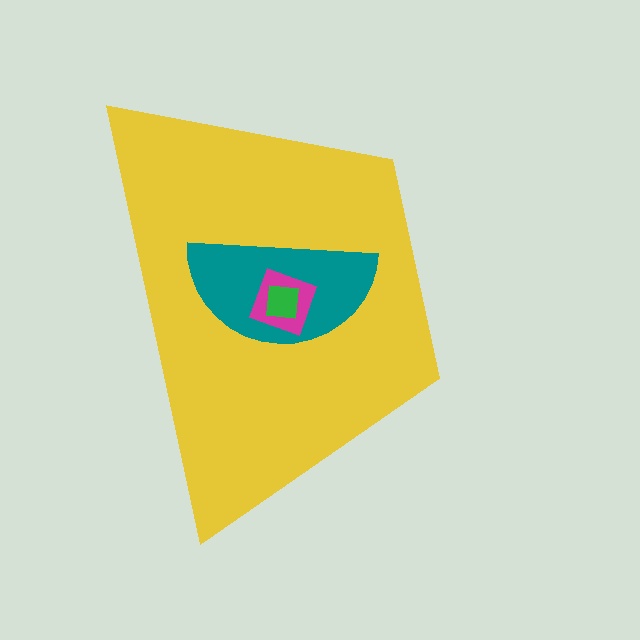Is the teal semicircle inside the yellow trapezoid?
Yes.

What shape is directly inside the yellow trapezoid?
The teal semicircle.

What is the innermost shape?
The green square.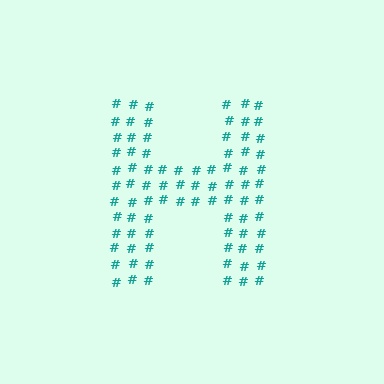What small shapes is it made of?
It is made of small hash symbols.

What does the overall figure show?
The overall figure shows the letter H.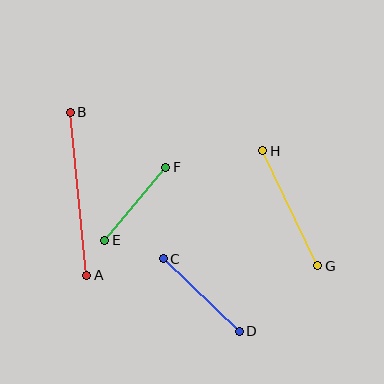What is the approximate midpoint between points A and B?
The midpoint is at approximately (79, 194) pixels.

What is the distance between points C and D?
The distance is approximately 105 pixels.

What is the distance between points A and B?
The distance is approximately 164 pixels.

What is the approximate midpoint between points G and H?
The midpoint is at approximately (290, 208) pixels.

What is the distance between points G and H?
The distance is approximately 128 pixels.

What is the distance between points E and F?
The distance is approximately 95 pixels.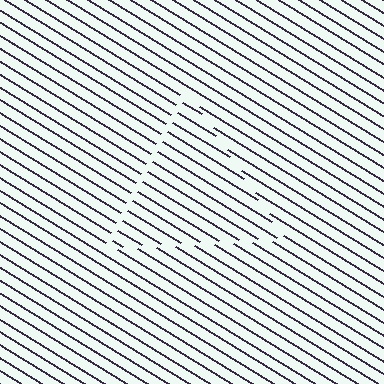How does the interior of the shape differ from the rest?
The interior of the shape contains the same grating, shifted by half a period — the contour is defined by the phase discontinuity where line-ends from the inner and outer gratings abut.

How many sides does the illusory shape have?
3 sides — the line-ends trace a triangle.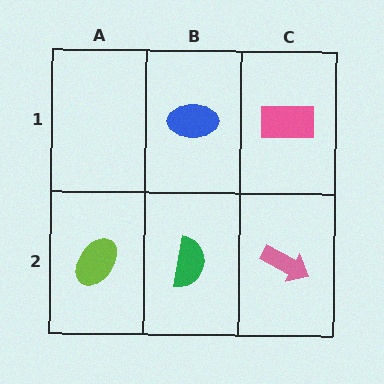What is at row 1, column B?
A blue ellipse.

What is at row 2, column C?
A pink arrow.